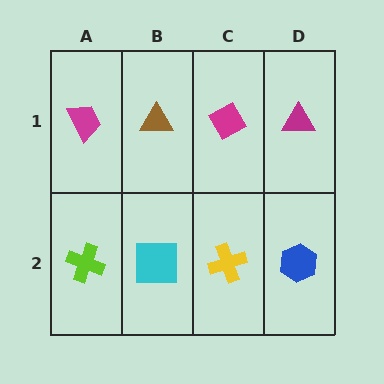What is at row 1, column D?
A magenta triangle.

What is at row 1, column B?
A brown triangle.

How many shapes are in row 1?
4 shapes.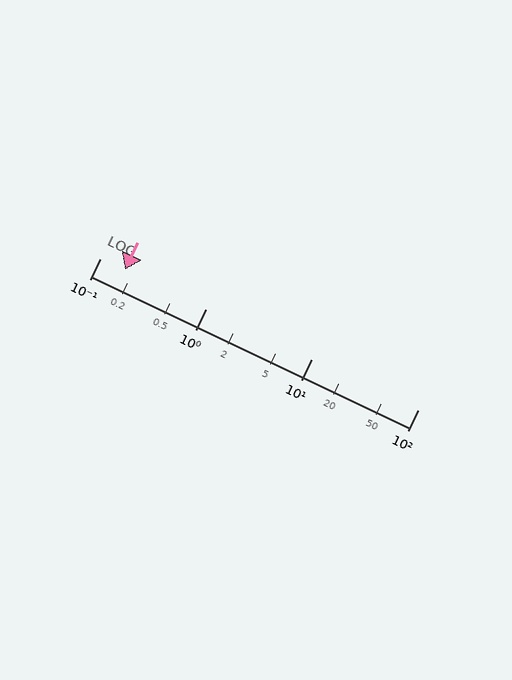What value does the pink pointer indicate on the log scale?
The pointer indicates approximately 0.17.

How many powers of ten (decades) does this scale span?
The scale spans 3 decades, from 0.1 to 100.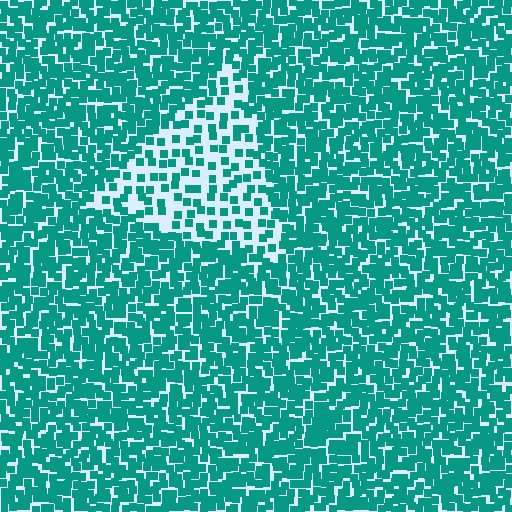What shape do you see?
I see a triangle.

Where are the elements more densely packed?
The elements are more densely packed outside the triangle boundary.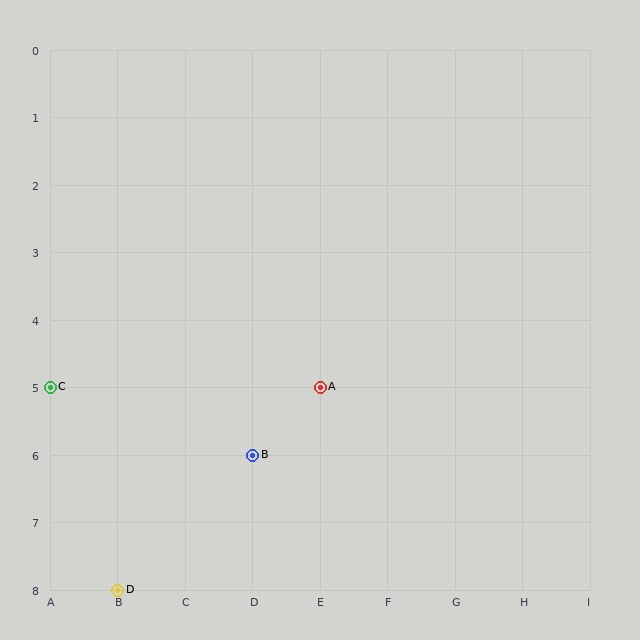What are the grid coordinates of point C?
Point C is at grid coordinates (A, 5).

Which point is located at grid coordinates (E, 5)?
Point A is at (E, 5).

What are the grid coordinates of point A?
Point A is at grid coordinates (E, 5).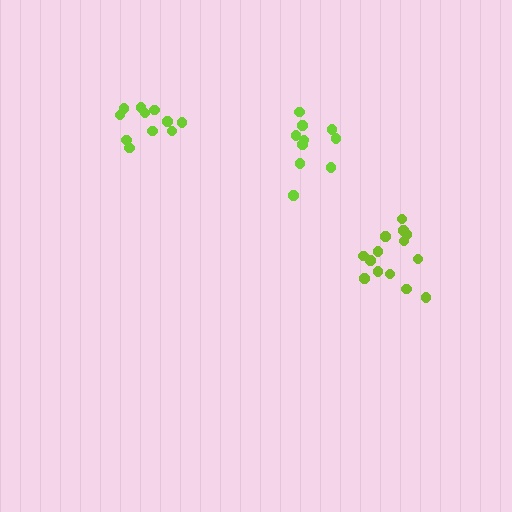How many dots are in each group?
Group 1: 11 dots, Group 2: 10 dots, Group 3: 15 dots (36 total).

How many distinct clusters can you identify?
There are 3 distinct clusters.